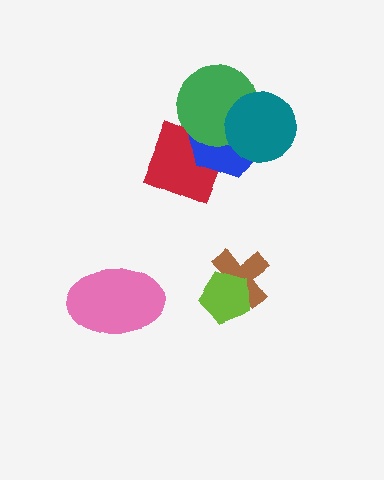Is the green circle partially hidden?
Yes, it is partially covered by another shape.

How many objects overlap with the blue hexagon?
3 objects overlap with the blue hexagon.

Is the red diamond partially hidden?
Yes, it is partially covered by another shape.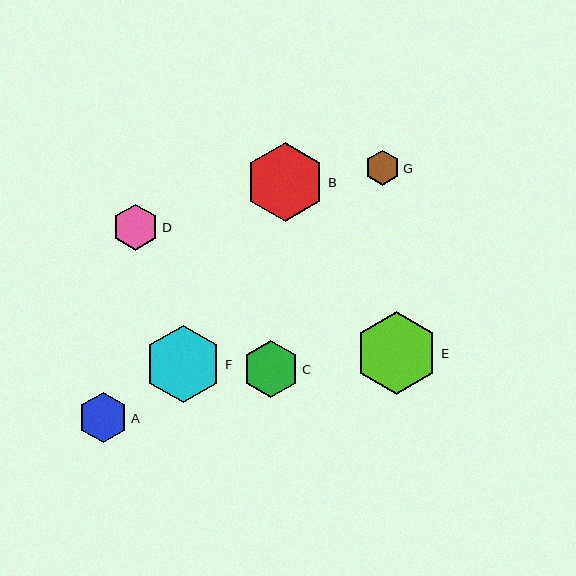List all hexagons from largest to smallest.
From largest to smallest: E, B, F, C, A, D, G.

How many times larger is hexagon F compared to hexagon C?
Hexagon F is approximately 1.4 times the size of hexagon C.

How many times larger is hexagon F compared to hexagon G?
Hexagon F is approximately 2.2 times the size of hexagon G.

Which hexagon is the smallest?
Hexagon G is the smallest with a size of approximately 35 pixels.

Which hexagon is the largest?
Hexagon E is the largest with a size of approximately 83 pixels.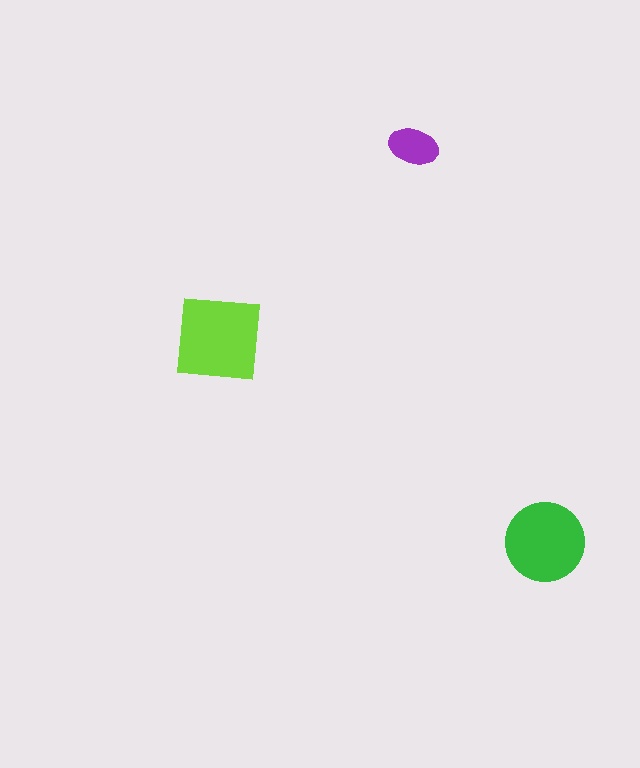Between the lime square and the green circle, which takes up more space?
The lime square.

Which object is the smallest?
The purple ellipse.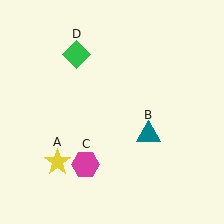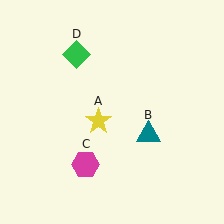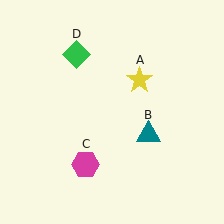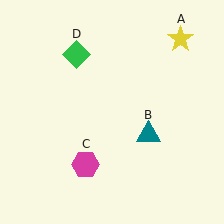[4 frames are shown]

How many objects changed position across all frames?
1 object changed position: yellow star (object A).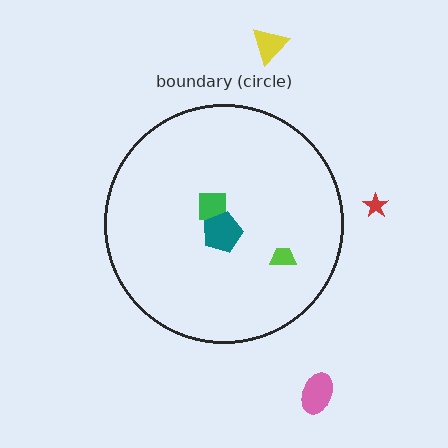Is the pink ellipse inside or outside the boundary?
Outside.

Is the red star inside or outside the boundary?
Outside.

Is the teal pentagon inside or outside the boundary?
Inside.